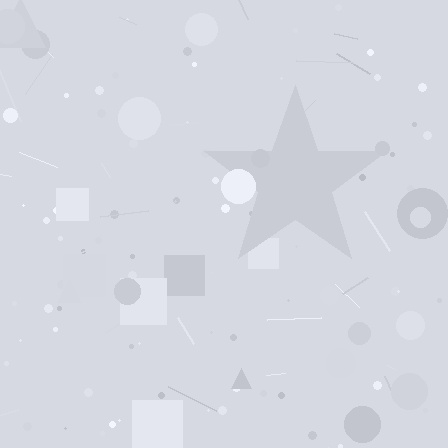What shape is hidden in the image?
A star is hidden in the image.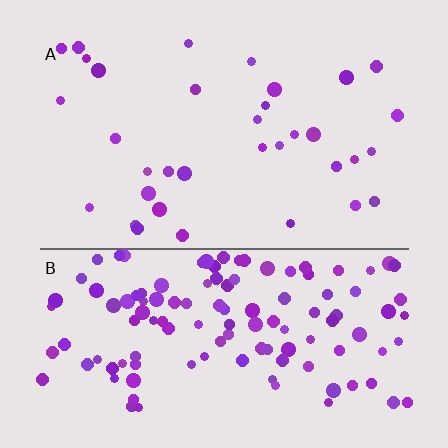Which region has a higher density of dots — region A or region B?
B (the bottom).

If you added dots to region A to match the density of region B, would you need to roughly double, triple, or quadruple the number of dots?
Approximately quadruple.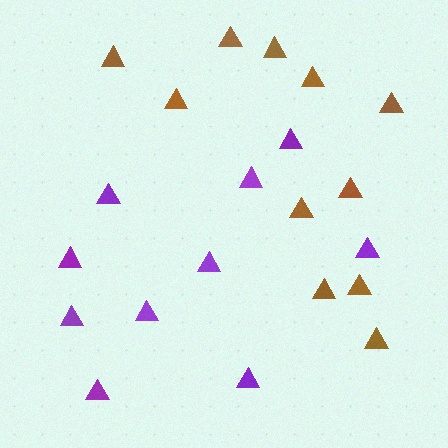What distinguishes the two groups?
There are 2 groups: one group of purple triangles (10) and one group of brown triangles (11).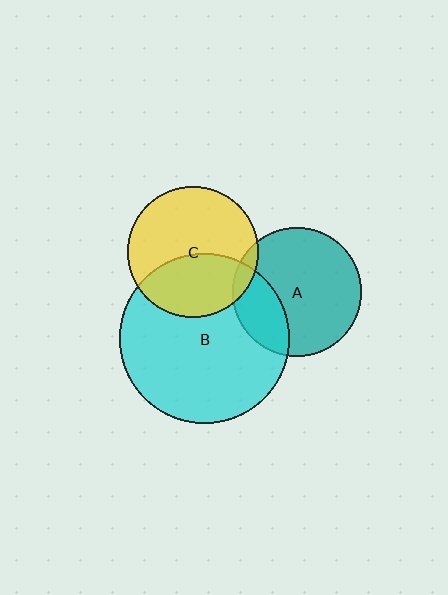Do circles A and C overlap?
Yes.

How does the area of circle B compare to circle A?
Approximately 1.7 times.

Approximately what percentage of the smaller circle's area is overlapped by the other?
Approximately 5%.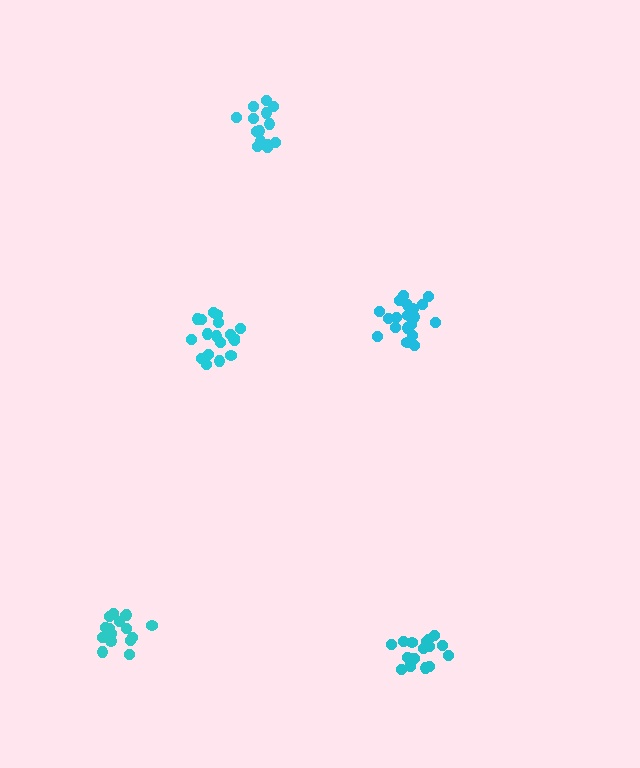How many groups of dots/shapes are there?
There are 5 groups.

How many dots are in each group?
Group 1: 14 dots, Group 2: 16 dots, Group 3: 19 dots, Group 4: 18 dots, Group 5: 18 dots (85 total).